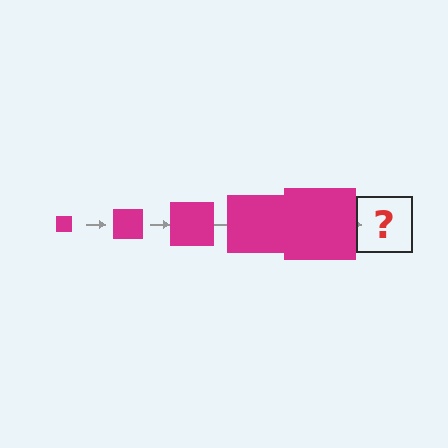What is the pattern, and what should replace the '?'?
The pattern is that the square gets progressively larger each step. The '?' should be a magenta square, larger than the previous one.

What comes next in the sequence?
The next element should be a magenta square, larger than the previous one.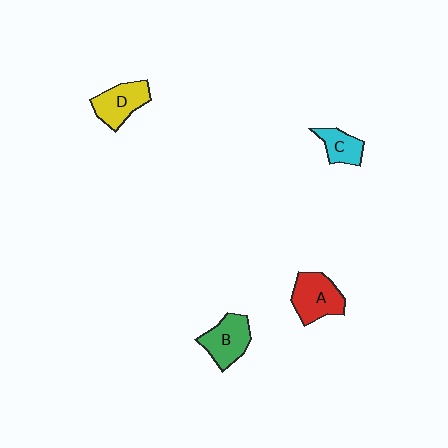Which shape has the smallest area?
Shape C (cyan).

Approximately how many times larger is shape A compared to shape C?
Approximately 1.6 times.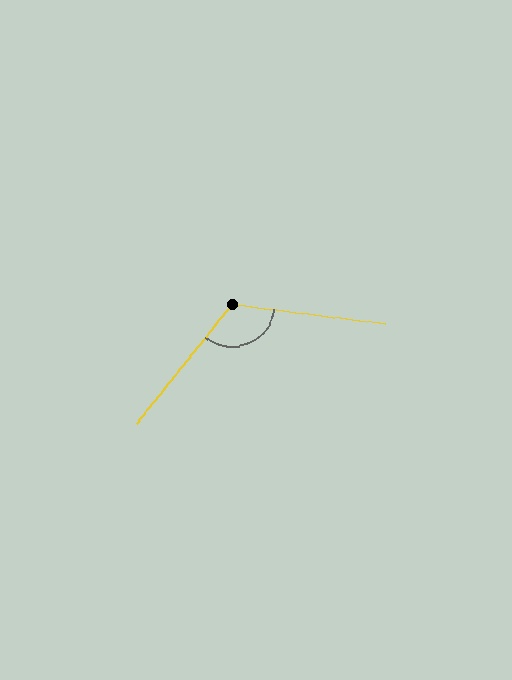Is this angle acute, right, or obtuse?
It is obtuse.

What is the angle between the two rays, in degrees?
Approximately 121 degrees.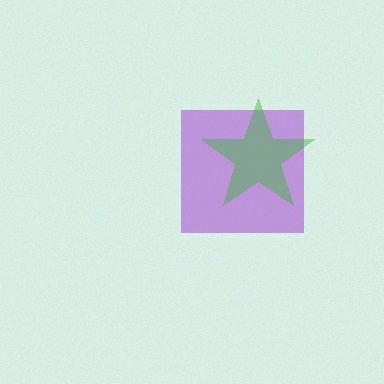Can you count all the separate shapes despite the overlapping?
Yes, there are 2 separate shapes.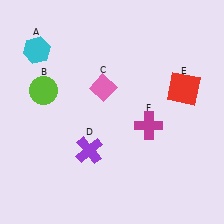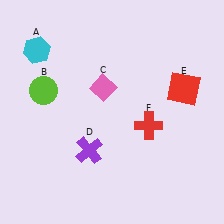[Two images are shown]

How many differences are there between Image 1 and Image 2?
There is 1 difference between the two images.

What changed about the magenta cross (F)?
In Image 1, F is magenta. In Image 2, it changed to red.